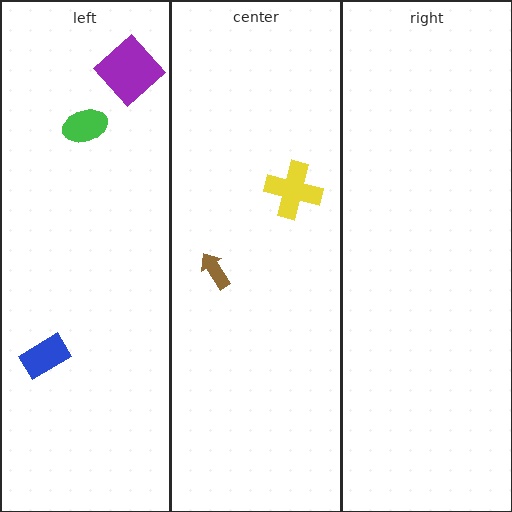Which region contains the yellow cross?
The center region.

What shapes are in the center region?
The brown arrow, the yellow cross.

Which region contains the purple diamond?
The left region.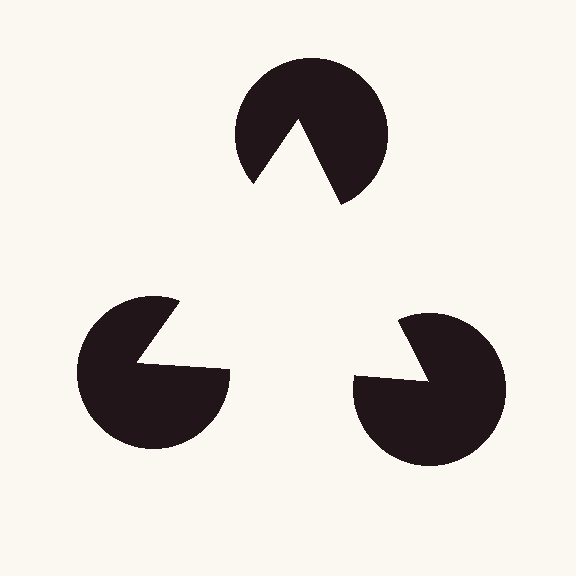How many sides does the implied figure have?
3 sides.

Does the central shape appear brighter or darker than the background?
It typically appears slightly brighter than the background, even though no actual brightness change is drawn.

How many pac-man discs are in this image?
There are 3 — one at each vertex of the illusory triangle.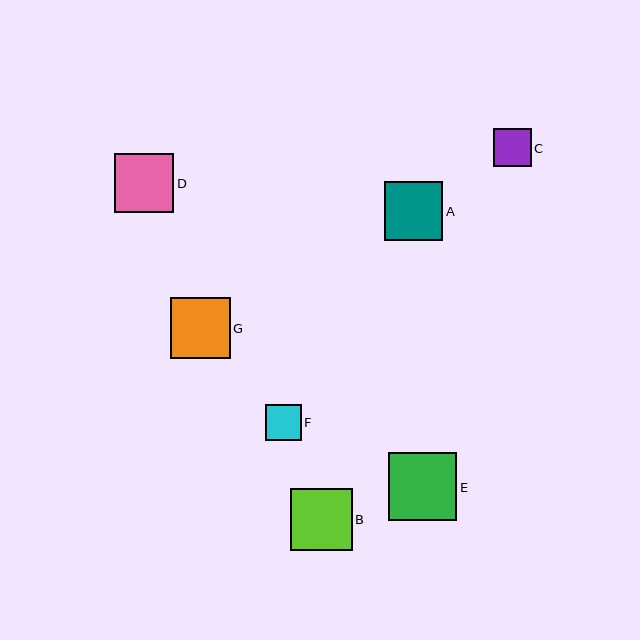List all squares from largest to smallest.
From largest to smallest: E, B, G, D, A, C, F.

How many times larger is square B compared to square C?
Square B is approximately 1.7 times the size of square C.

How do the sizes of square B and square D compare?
Square B and square D are approximately the same size.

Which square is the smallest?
Square F is the smallest with a size of approximately 36 pixels.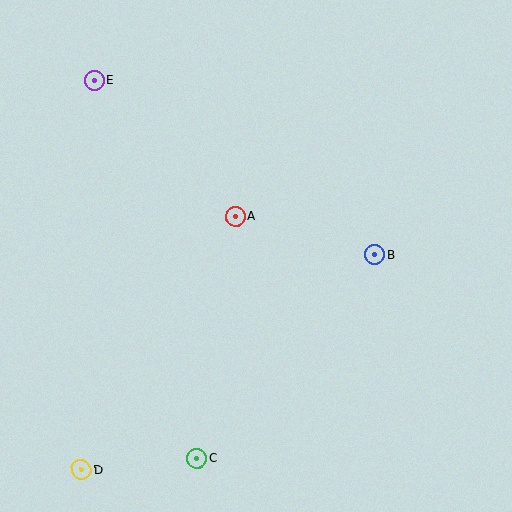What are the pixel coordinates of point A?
Point A is at (236, 216).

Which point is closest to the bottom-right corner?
Point B is closest to the bottom-right corner.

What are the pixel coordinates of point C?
Point C is at (197, 458).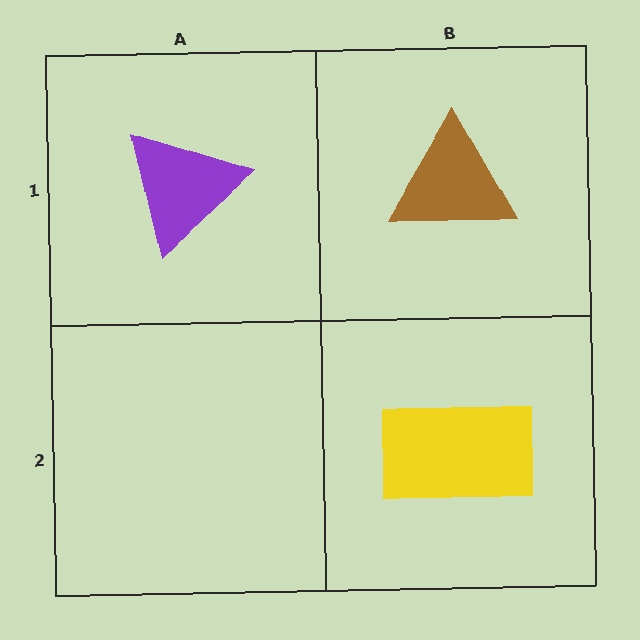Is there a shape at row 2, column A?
No, that cell is empty.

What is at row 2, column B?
A yellow rectangle.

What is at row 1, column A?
A purple triangle.